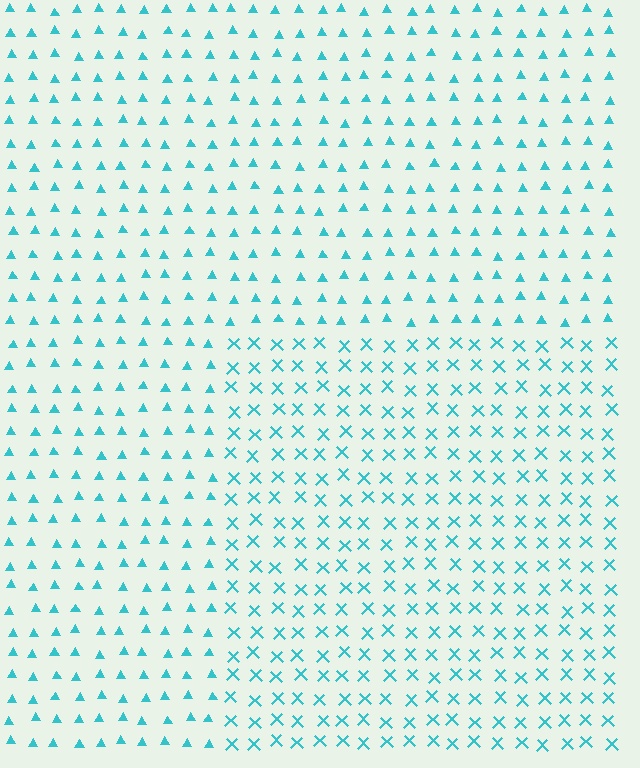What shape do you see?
I see a rectangle.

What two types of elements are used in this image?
The image uses X marks inside the rectangle region and triangles outside it.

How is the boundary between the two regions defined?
The boundary is defined by a change in element shape: X marks inside vs. triangles outside. All elements share the same color and spacing.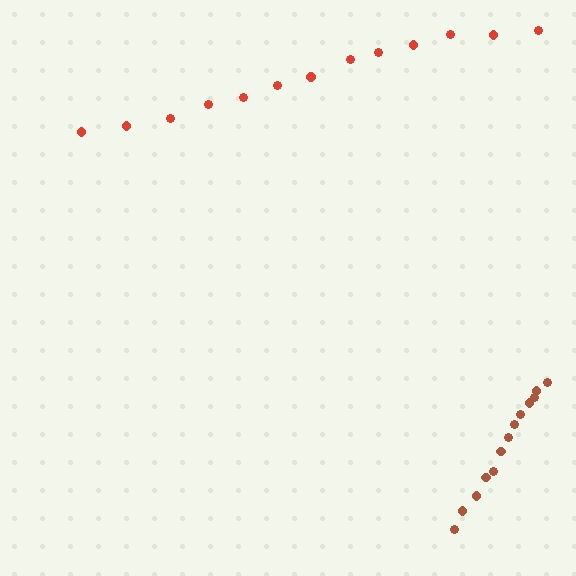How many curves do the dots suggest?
There are 2 distinct paths.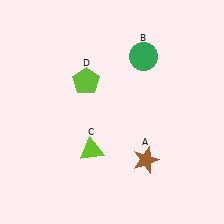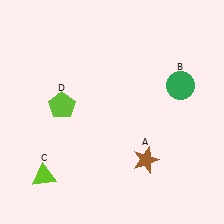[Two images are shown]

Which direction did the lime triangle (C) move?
The lime triangle (C) moved left.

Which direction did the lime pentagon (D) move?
The lime pentagon (D) moved down.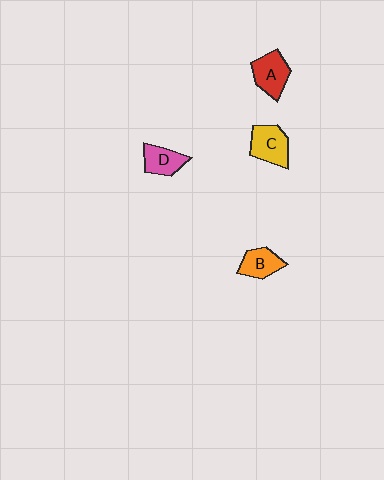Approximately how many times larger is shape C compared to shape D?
Approximately 1.3 times.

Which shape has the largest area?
Shape C (yellow).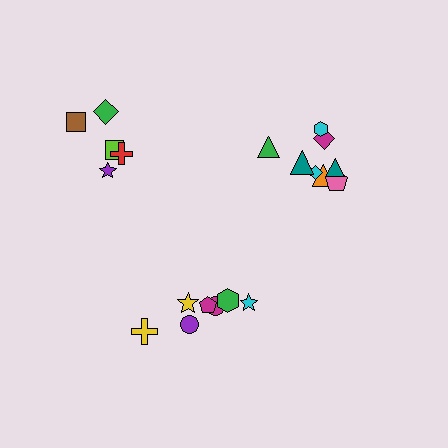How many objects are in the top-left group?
There are 5 objects.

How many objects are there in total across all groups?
There are 20 objects.